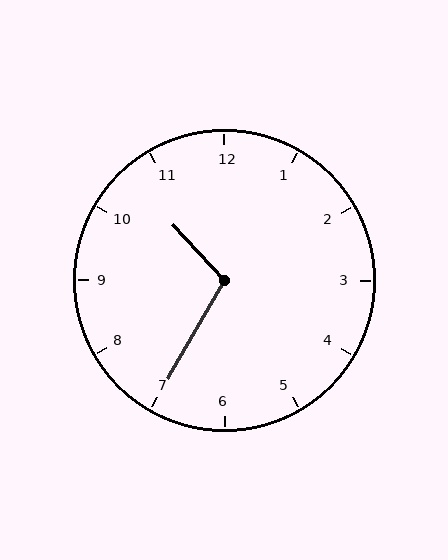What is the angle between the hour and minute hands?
Approximately 108 degrees.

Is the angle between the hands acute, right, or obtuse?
It is obtuse.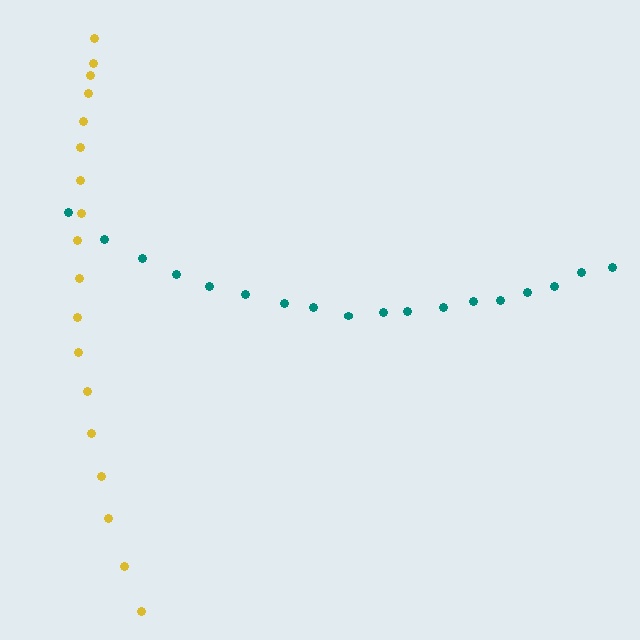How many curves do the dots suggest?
There are 2 distinct paths.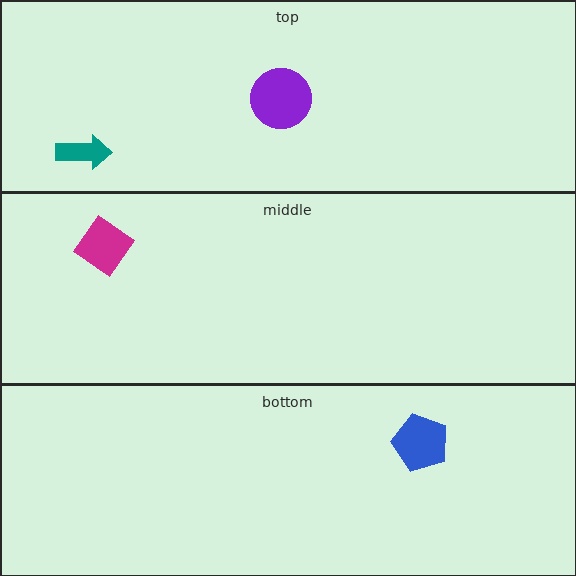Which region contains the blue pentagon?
The bottom region.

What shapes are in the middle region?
The magenta diamond.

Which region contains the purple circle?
The top region.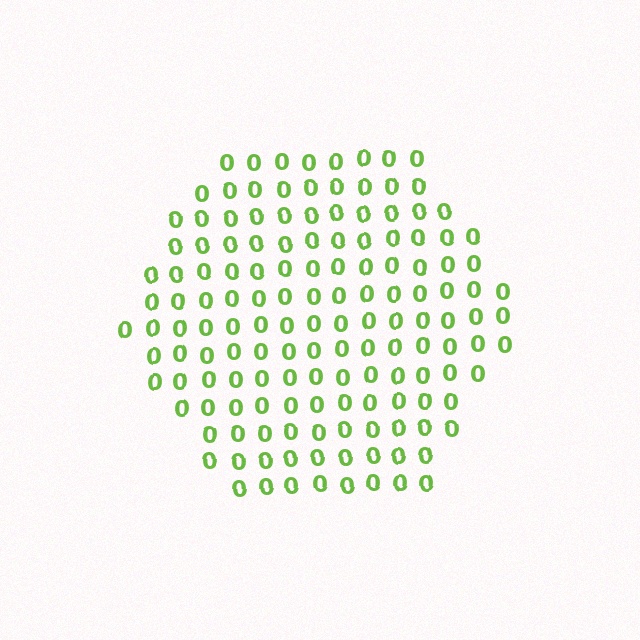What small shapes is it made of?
It is made of small digit 0's.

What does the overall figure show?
The overall figure shows a hexagon.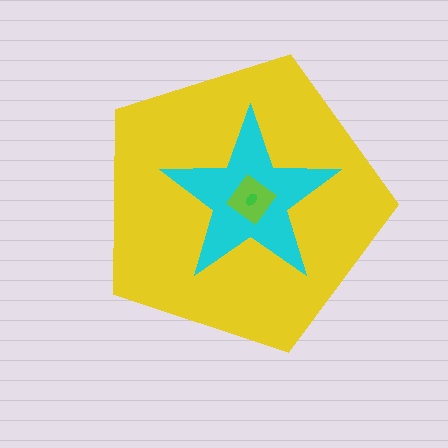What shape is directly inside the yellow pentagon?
The cyan star.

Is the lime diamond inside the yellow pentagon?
Yes.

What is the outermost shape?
The yellow pentagon.